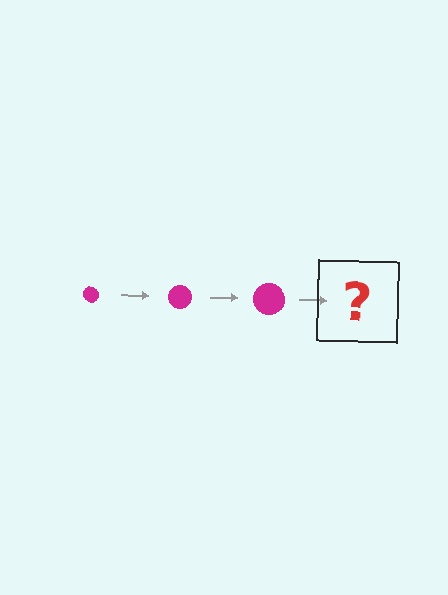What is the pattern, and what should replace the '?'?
The pattern is that the circle gets progressively larger each step. The '?' should be a magenta circle, larger than the previous one.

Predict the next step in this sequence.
The next step is a magenta circle, larger than the previous one.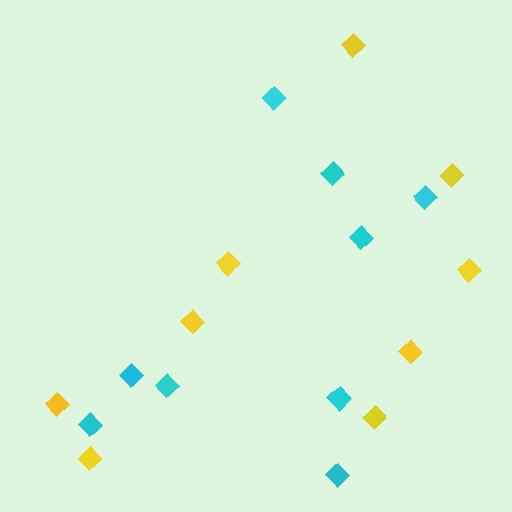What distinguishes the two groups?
There are 2 groups: one group of yellow diamonds (9) and one group of cyan diamonds (9).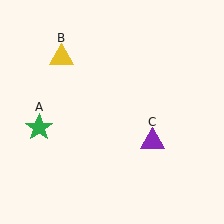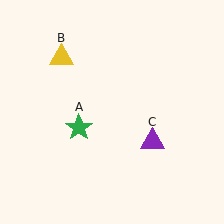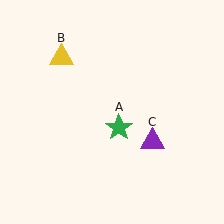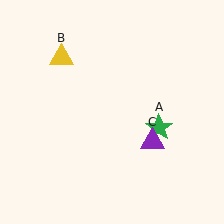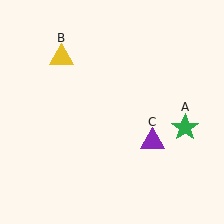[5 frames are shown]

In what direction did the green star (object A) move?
The green star (object A) moved right.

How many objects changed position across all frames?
1 object changed position: green star (object A).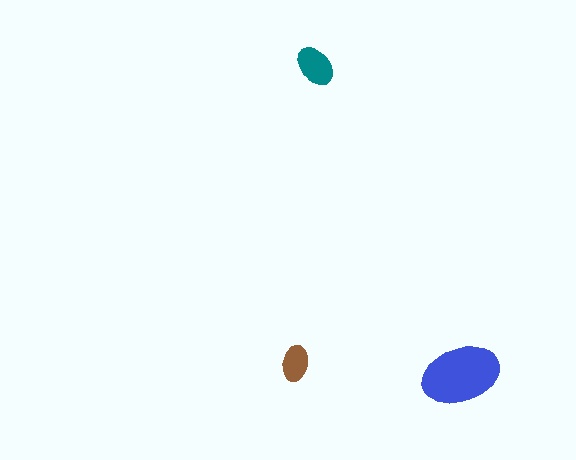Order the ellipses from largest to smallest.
the blue one, the teal one, the brown one.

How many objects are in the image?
There are 3 objects in the image.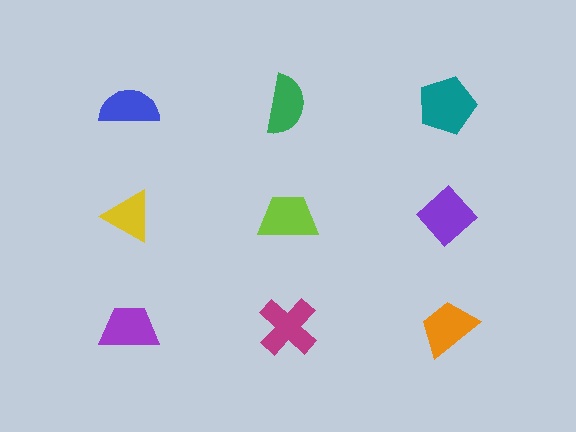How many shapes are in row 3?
3 shapes.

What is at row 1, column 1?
A blue semicircle.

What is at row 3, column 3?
An orange trapezoid.